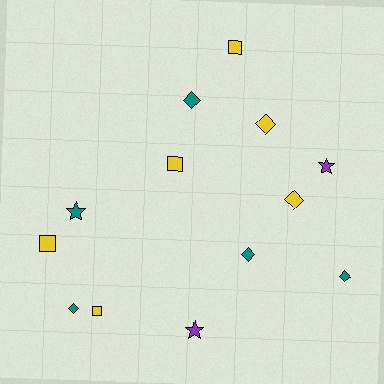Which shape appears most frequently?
Diamond, with 6 objects.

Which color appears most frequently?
Yellow, with 6 objects.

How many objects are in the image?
There are 13 objects.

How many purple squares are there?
There are no purple squares.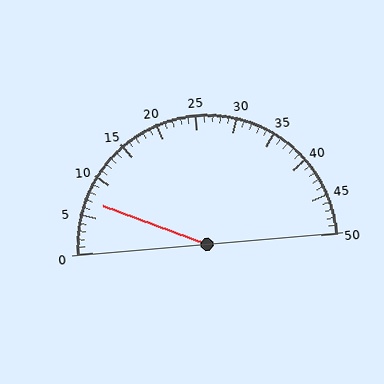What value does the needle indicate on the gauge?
The needle indicates approximately 7.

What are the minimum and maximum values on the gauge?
The gauge ranges from 0 to 50.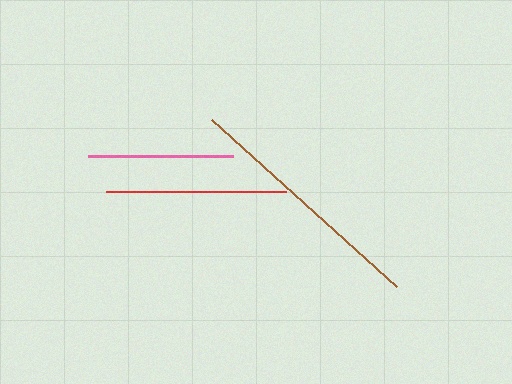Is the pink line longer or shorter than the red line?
The red line is longer than the pink line.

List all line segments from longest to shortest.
From longest to shortest: brown, red, pink.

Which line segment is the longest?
The brown line is the longest at approximately 249 pixels.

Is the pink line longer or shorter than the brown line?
The brown line is longer than the pink line.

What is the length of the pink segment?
The pink segment is approximately 145 pixels long.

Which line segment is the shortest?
The pink line is the shortest at approximately 145 pixels.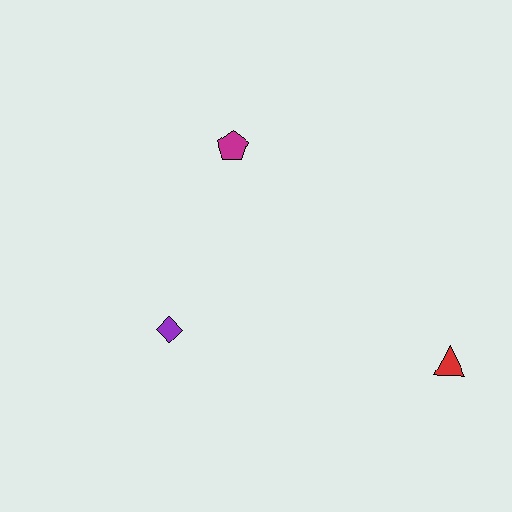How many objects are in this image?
There are 3 objects.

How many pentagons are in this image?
There is 1 pentagon.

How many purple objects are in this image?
There is 1 purple object.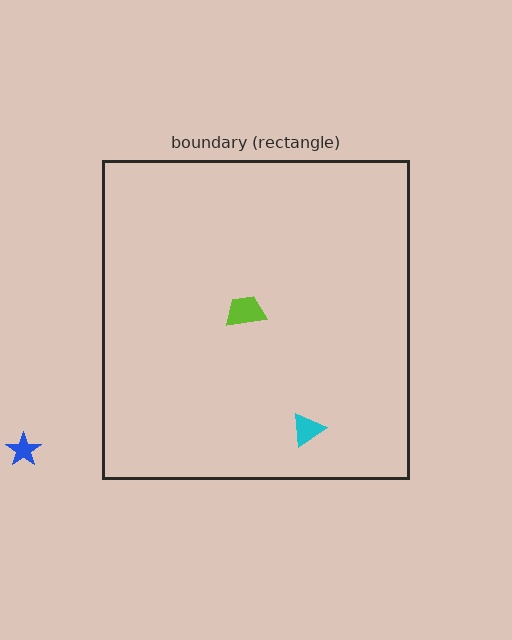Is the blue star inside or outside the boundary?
Outside.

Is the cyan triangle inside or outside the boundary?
Inside.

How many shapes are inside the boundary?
2 inside, 1 outside.